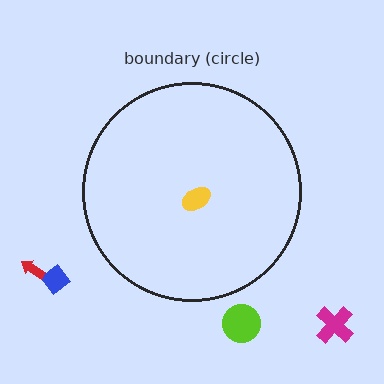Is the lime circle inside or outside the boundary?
Outside.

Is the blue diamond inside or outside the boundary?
Outside.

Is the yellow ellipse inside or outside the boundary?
Inside.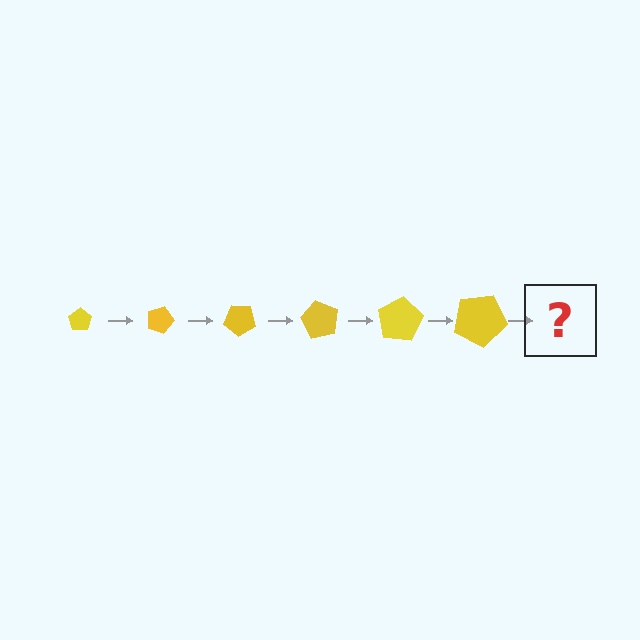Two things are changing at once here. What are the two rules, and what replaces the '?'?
The two rules are that the pentagon grows larger each step and it rotates 20 degrees each step. The '?' should be a pentagon, larger than the previous one and rotated 120 degrees from the start.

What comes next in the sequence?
The next element should be a pentagon, larger than the previous one and rotated 120 degrees from the start.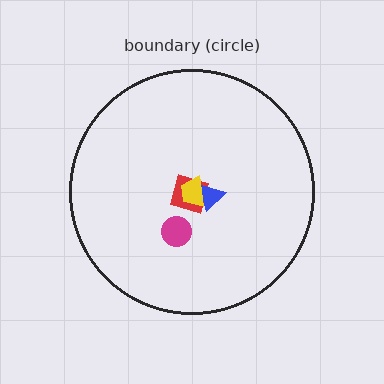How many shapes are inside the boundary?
4 inside, 0 outside.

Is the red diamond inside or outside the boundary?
Inside.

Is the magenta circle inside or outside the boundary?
Inside.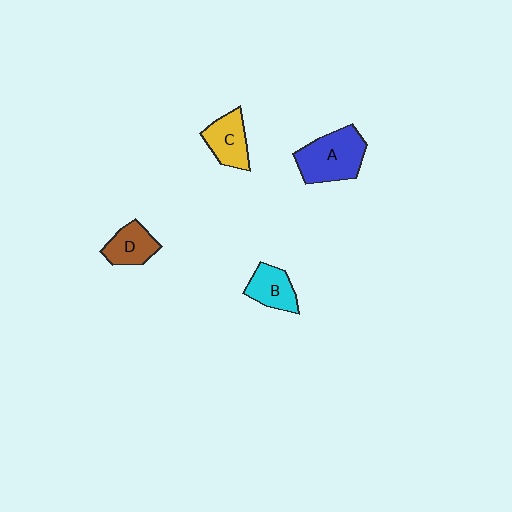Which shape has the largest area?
Shape A (blue).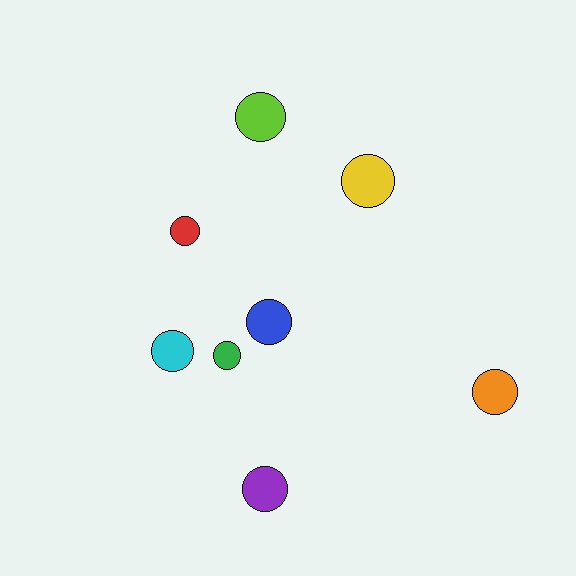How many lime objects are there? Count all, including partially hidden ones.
There is 1 lime object.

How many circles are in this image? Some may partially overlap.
There are 8 circles.